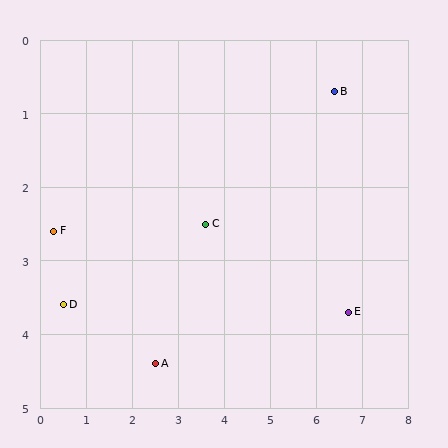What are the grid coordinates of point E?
Point E is at approximately (6.7, 3.7).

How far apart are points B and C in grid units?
Points B and C are about 3.3 grid units apart.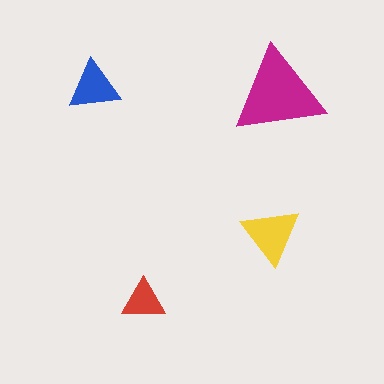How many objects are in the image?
There are 4 objects in the image.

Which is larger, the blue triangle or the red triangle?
The blue one.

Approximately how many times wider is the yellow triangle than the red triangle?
About 1.5 times wider.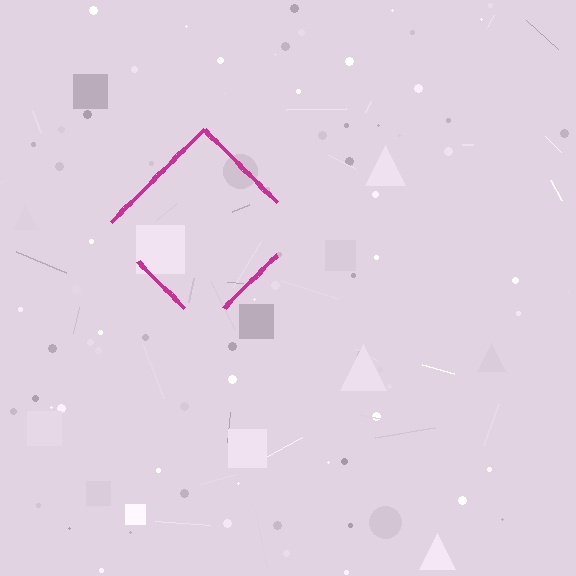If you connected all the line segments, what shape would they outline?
They would outline a diamond.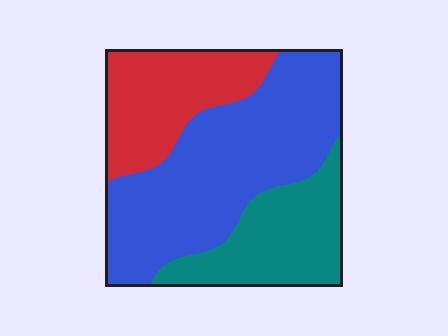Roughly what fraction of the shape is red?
Red takes up between a sixth and a third of the shape.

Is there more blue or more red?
Blue.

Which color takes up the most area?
Blue, at roughly 50%.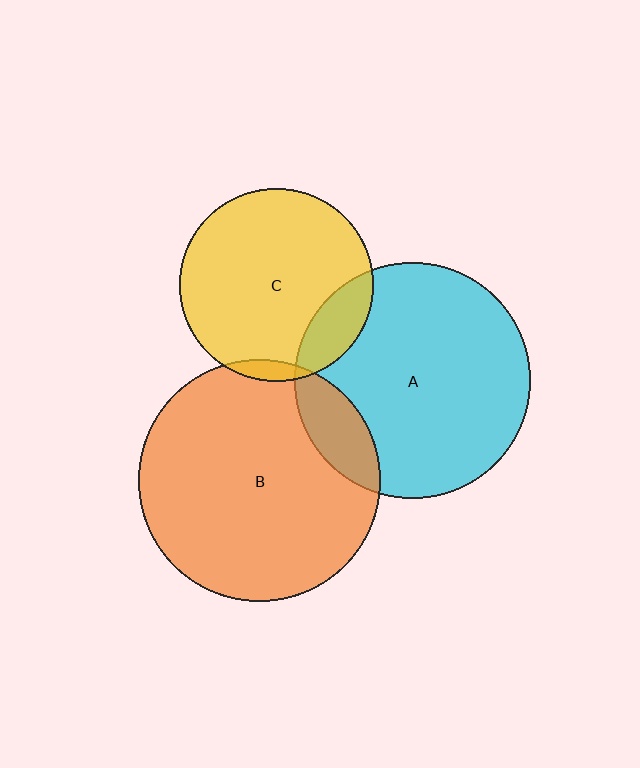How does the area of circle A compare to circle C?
Approximately 1.5 times.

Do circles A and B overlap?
Yes.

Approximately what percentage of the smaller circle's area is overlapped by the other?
Approximately 15%.